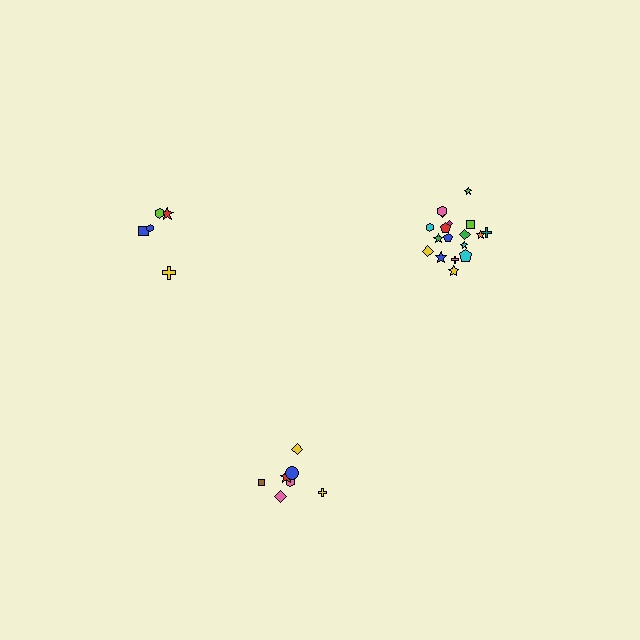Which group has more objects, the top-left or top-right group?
The top-right group.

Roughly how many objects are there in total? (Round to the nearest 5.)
Roughly 30 objects in total.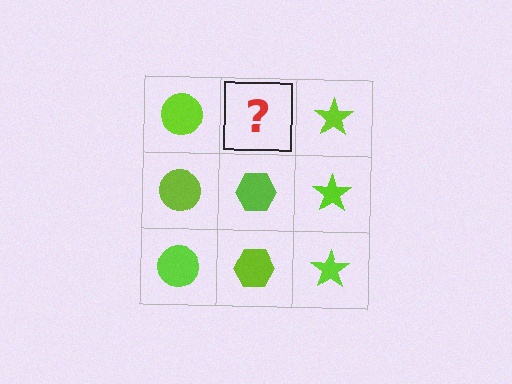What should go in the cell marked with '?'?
The missing cell should contain a lime hexagon.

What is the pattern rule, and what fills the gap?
The rule is that each column has a consistent shape. The gap should be filled with a lime hexagon.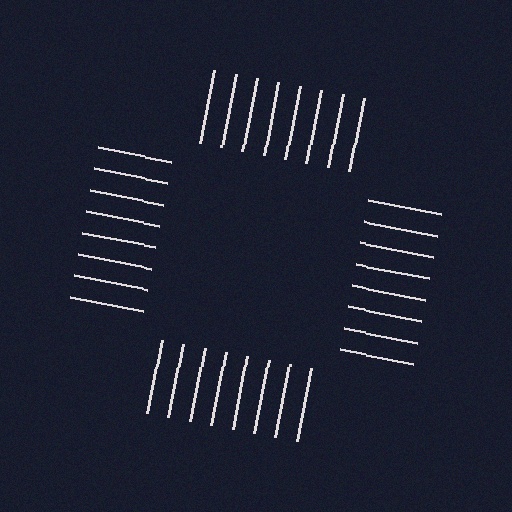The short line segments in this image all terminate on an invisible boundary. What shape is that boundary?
An illusory square — the line segments terminate on its edges but no continuous stroke is drawn.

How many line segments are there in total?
32 — 8 along each of the 4 edges.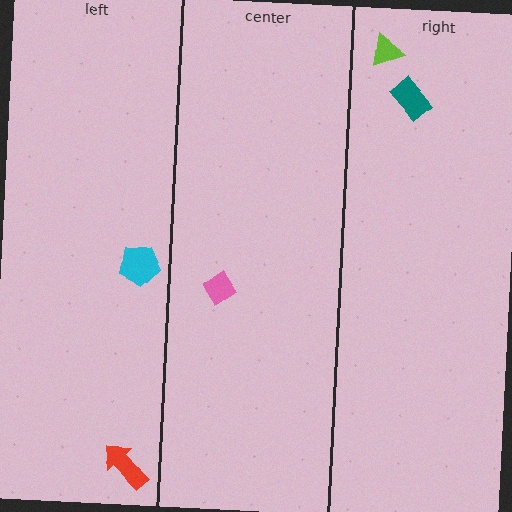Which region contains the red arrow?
The left region.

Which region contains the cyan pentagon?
The left region.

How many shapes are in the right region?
2.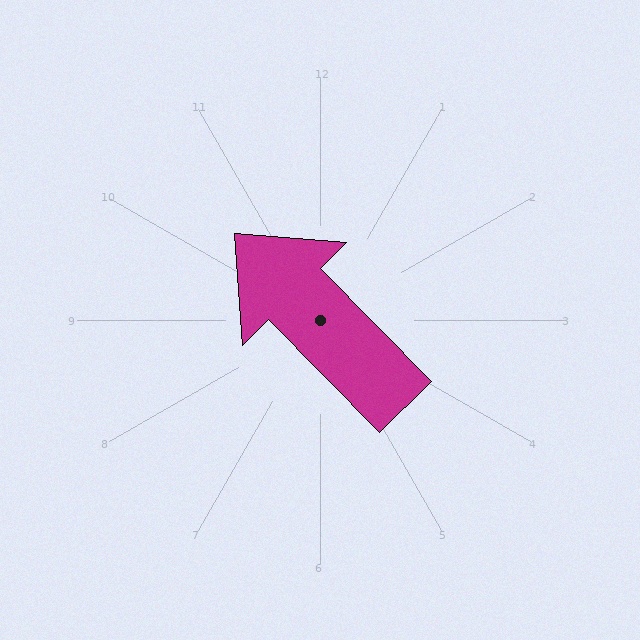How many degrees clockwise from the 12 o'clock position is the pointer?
Approximately 315 degrees.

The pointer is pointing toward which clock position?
Roughly 11 o'clock.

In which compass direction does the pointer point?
Northwest.